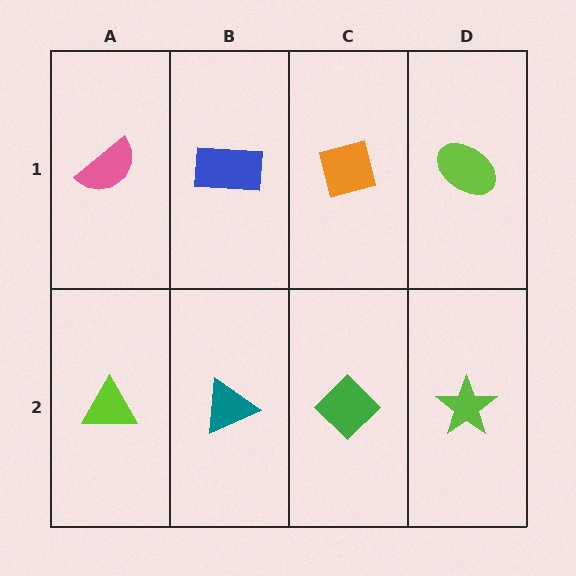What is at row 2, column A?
A lime triangle.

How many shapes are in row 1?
4 shapes.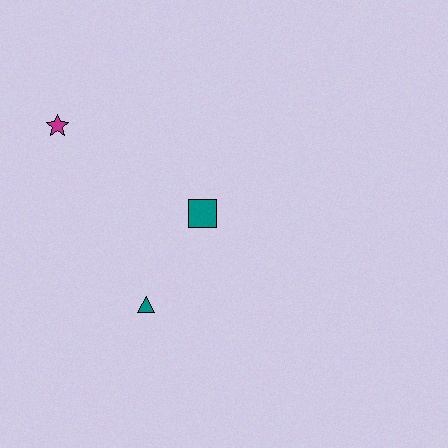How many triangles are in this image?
There is 1 triangle.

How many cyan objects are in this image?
There are no cyan objects.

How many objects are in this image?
There are 3 objects.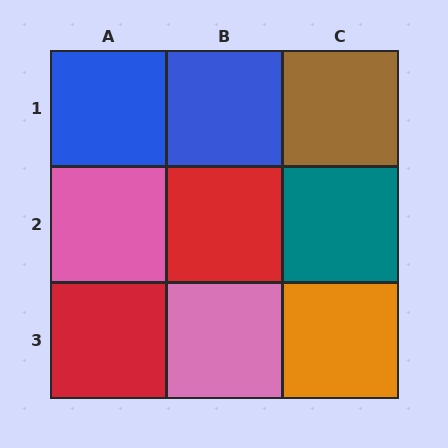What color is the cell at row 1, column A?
Blue.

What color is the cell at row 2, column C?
Teal.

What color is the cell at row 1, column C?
Brown.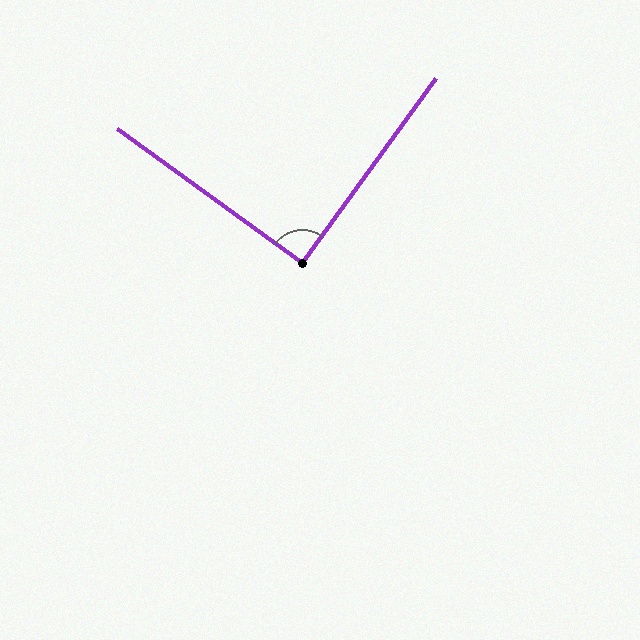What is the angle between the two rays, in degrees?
Approximately 90 degrees.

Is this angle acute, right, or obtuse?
It is approximately a right angle.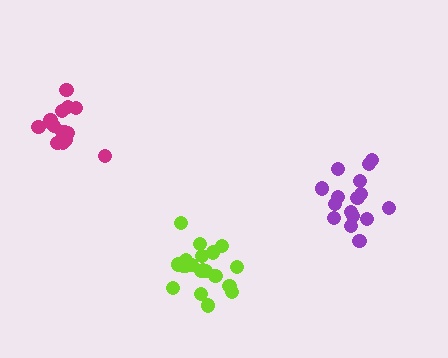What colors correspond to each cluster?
The clusters are colored: purple, magenta, lime.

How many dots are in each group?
Group 1: 16 dots, Group 2: 15 dots, Group 3: 20 dots (51 total).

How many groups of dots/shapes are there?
There are 3 groups.